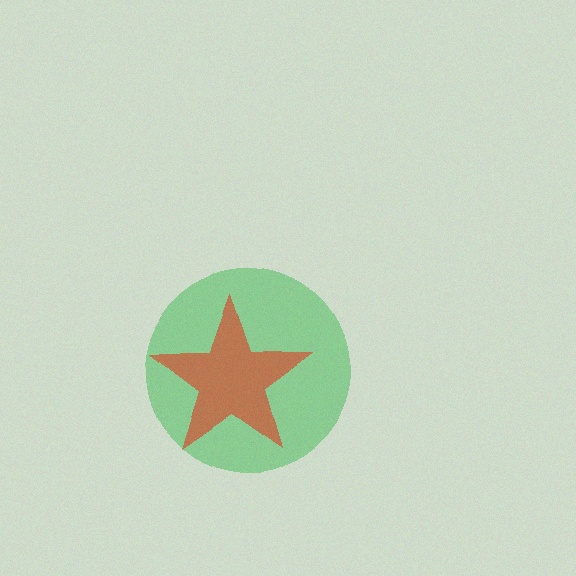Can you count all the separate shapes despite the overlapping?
Yes, there are 2 separate shapes.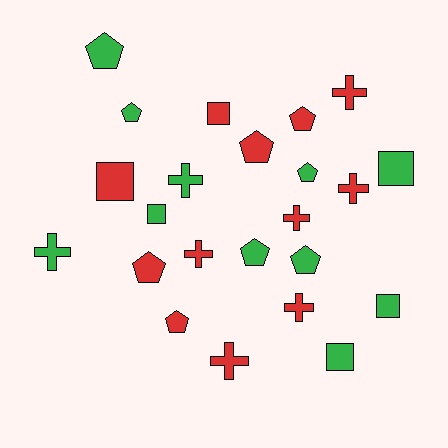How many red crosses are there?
There are 6 red crosses.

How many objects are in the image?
There are 23 objects.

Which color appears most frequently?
Red, with 12 objects.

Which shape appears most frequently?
Pentagon, with 9 objects.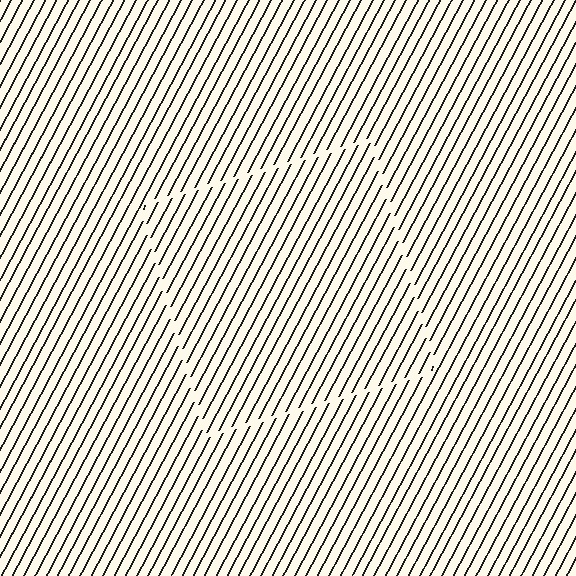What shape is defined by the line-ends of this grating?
An illusory square. The interior of the shape contains the same grating, shifted by half a period — the contour is defined by the phase discontinuity where line-ends from the inner and outer gratings abut.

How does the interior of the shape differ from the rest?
The interior of the shape contains the same grating, shifted by half a period — the contour is defined by the phase discontinuity where line-ends from the inner and outer gratings abut.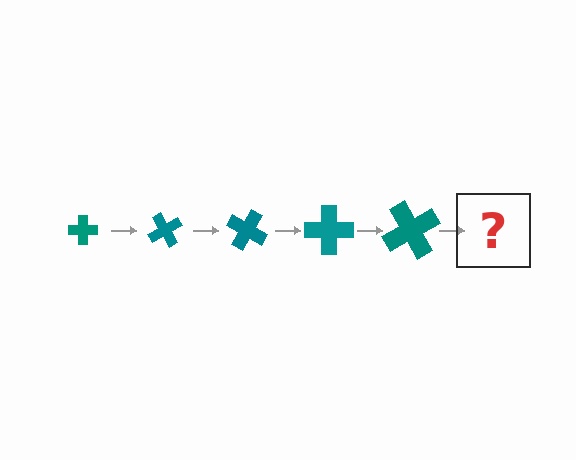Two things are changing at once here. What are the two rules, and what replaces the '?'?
The two rules are that the cross grows larger each step and it rotates 60 degrees each step. The '?' should be a cross, larger than the previous one and rotated 300 degrees from the start.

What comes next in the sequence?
The next element should be a cross, larger than the previous one and rotated 300 degrees from the start.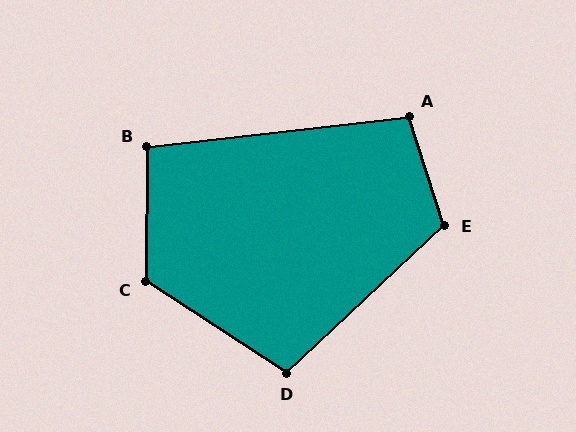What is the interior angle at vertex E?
Approximately 115 degrees (obtuse).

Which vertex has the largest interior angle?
C, at approximately 122 degrees.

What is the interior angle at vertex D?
Approximately 104 degrees (obtuse).